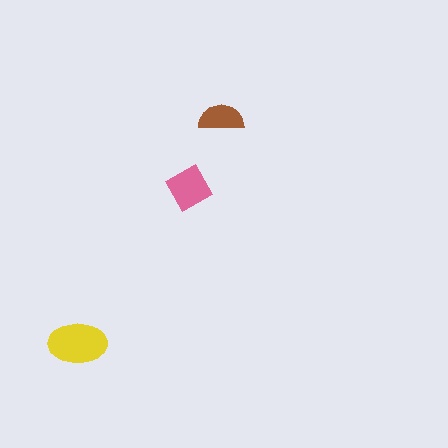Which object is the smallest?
The brown semicircle.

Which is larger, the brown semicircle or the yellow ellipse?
The yellow ellipse.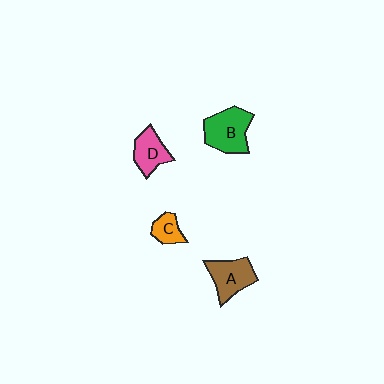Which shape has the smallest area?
Shape C (orange).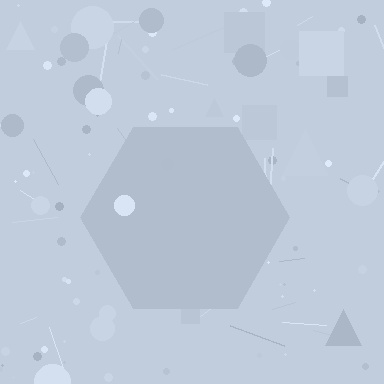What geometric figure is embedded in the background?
A hexagon is embedded in the background.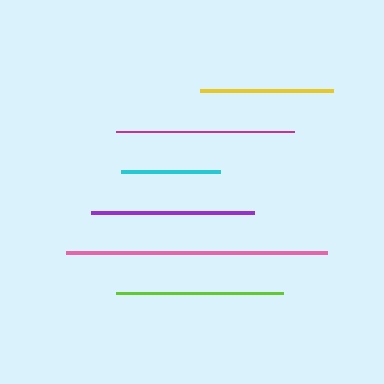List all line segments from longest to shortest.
From longest to shortest: pink, magenta, lime, purple, yellow, cyan.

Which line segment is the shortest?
The cyan line is the shortest at approximately 99 pixels.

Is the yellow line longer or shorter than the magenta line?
The magenta line is longer than the yellow line.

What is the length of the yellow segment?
The yellow segment is approximately 133 pixels long.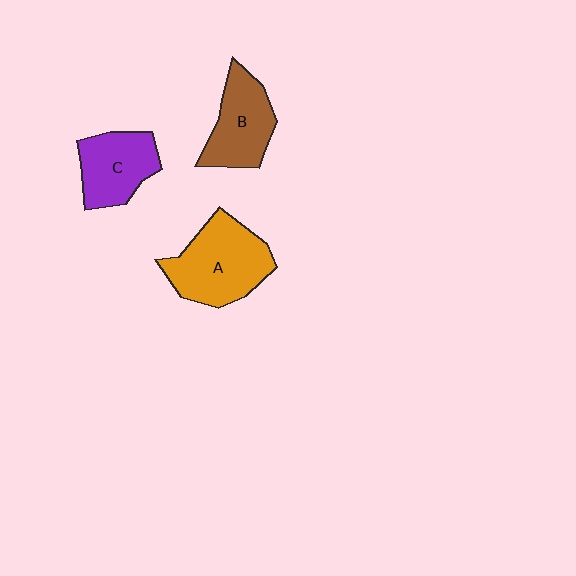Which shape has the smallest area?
Shape C (purple).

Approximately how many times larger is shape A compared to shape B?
Approximately 1.3 times.